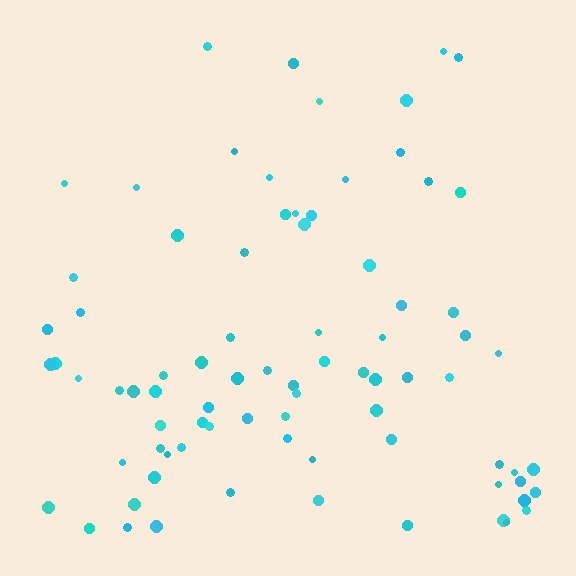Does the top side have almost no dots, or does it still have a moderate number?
Still a moderate number, just noticeably fewer than the bottom.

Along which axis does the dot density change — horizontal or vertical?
Vertical.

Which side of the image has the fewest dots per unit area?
The top.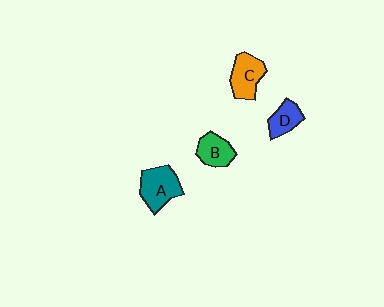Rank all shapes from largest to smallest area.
From largest to smallest: A (teal), C (orange), B (green), D (blue).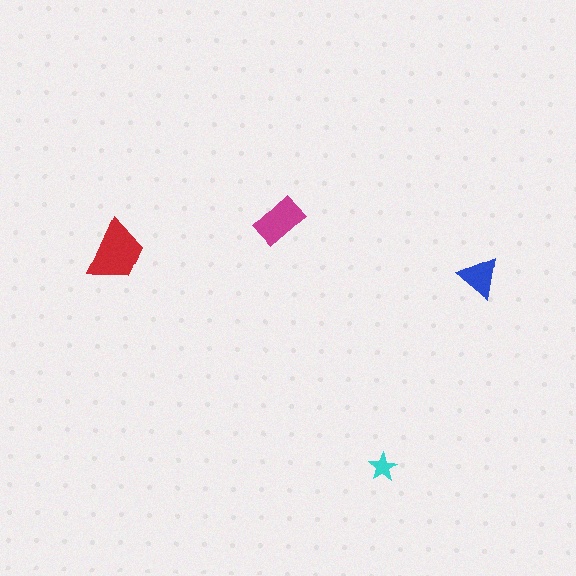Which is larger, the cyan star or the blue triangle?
The blue triangle.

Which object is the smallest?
The cyan star.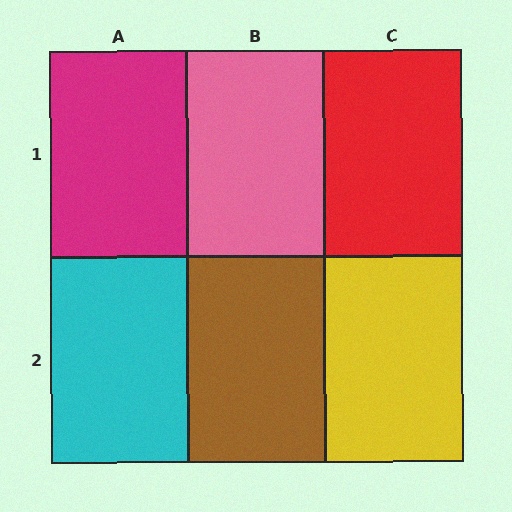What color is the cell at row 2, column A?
Cyan.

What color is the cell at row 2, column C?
Yellow.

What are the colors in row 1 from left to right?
Magenta, pink, red.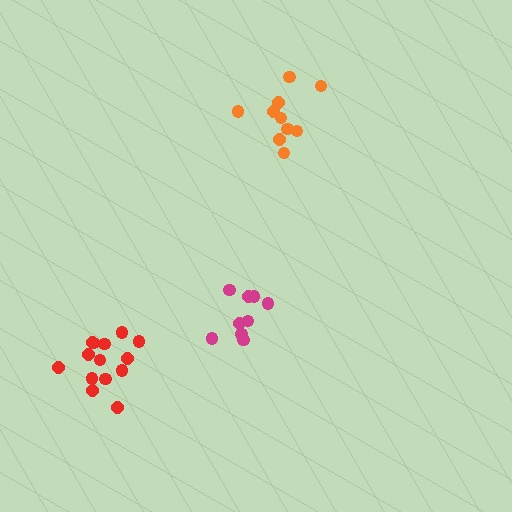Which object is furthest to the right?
The orange cluster is rightmost.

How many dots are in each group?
Group 1: 14 dots, Group 2: 9 dots, Group 3: 10 dots (33 total).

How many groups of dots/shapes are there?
There are 3 groups.